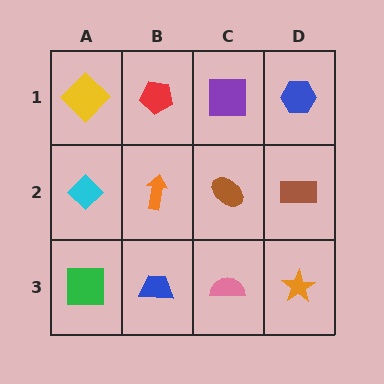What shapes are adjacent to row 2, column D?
A blue hexagon (row 1, column D), an orange star (row 3, column D), a brown ellipse (row 2, column C).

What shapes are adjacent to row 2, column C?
A purple square (row 1, column C), a pink semicircle (row 3, column C), an orange arrow (row 2, column B), a brown rectangle (row 2, column D).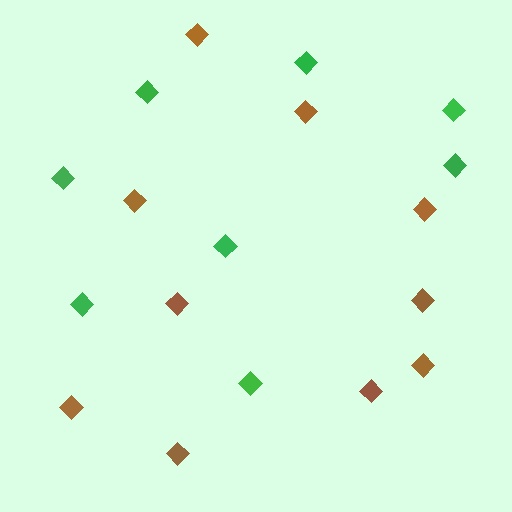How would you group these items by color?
There are 2 groups: one group of brown diamonds (10) and one group of green diamonds (8).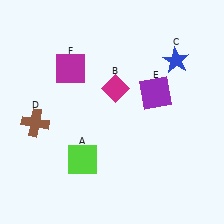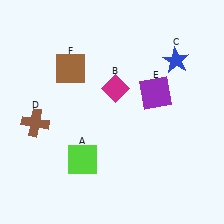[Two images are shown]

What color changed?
The square (F) changed from magenta in Image 1 to brown in Image 2.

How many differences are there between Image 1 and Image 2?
There is 1 difference between the two images.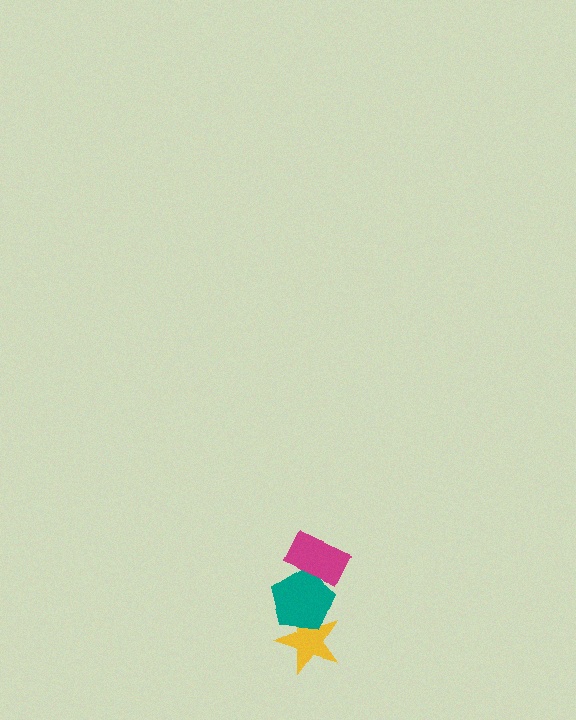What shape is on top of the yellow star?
The teal pentagon is on top of the yellow star.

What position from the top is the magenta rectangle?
The magenta rectangle is 1st from the top.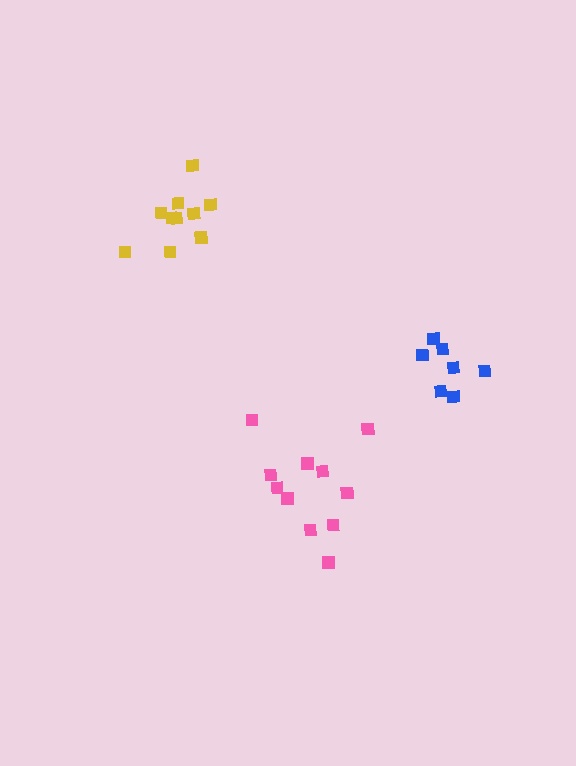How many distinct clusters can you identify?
There are 3 distinct clusters.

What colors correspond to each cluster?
The clusters are colored: pink, blue, yellow.